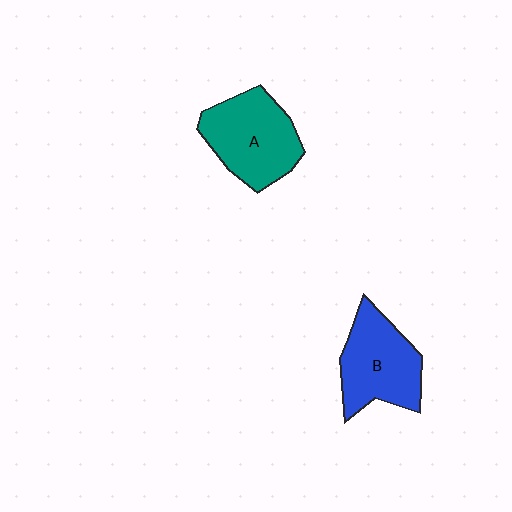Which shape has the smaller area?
Shape B (blue).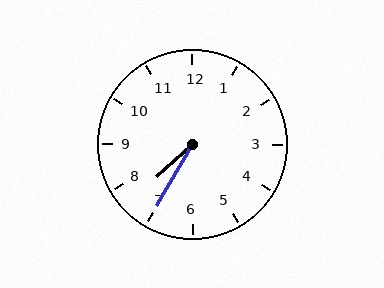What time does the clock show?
7:35.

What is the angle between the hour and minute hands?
Approximately 18 degrees.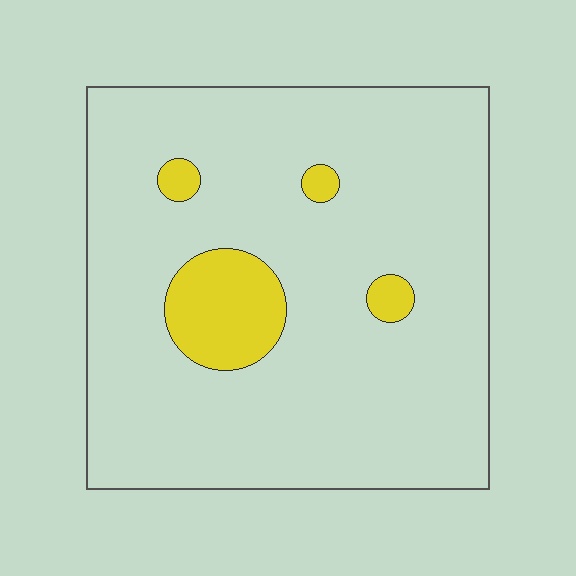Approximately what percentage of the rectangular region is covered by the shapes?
Approximately 10%.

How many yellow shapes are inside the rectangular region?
4.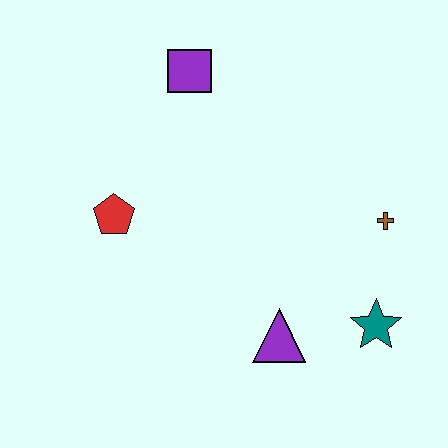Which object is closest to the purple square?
The red pentagon is closest to the purple square.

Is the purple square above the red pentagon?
Yes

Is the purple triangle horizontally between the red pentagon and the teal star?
Yes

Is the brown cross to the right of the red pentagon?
Yes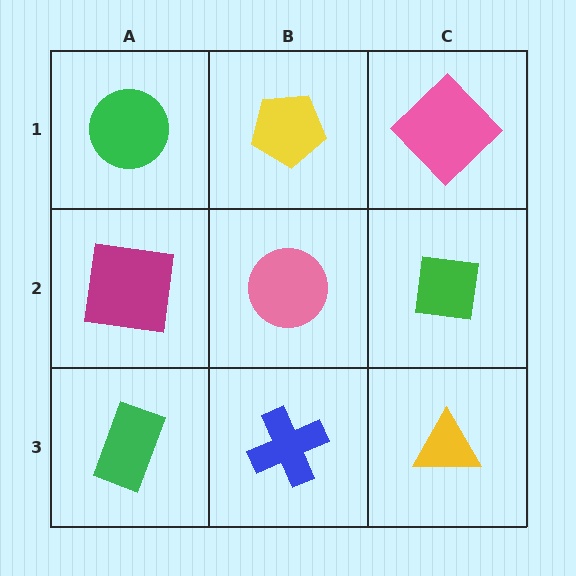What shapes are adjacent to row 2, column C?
A pink diamond (row 1, column C), a yellow triangle (row 3, column C), a pink circle (row 2, column B).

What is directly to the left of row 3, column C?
A blue cross.